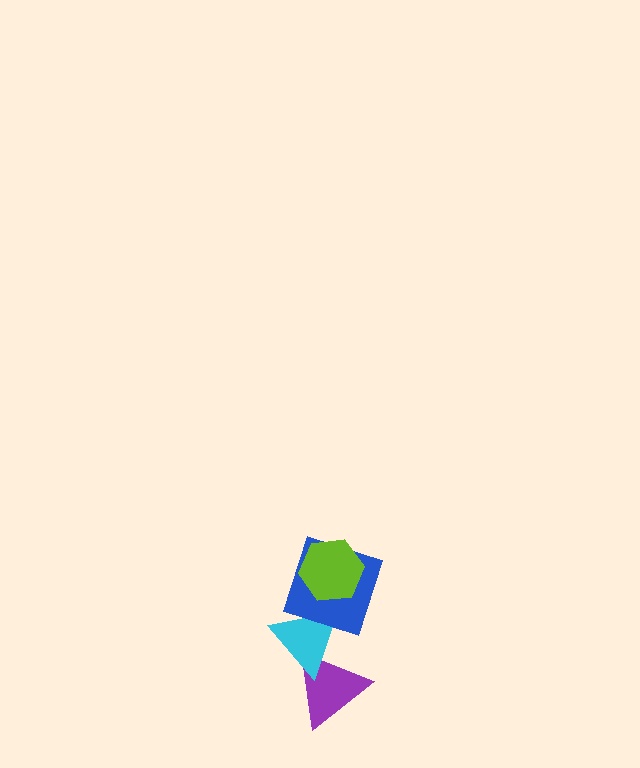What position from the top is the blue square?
The blue square is 2nd from the top.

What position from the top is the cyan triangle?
The cyan triangle is 3rd from the top.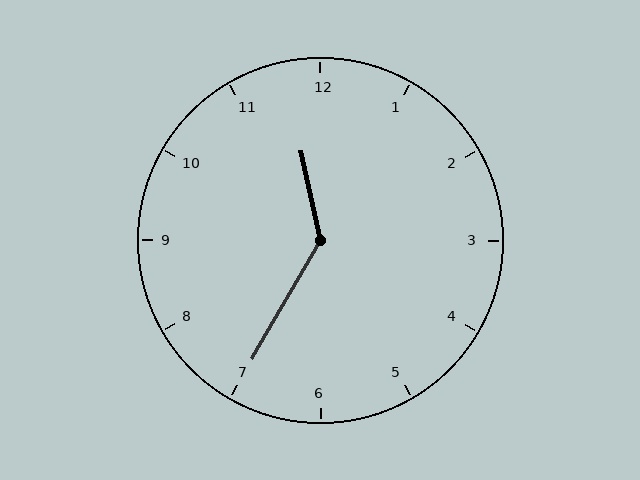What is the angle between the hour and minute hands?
Approximately 138 degrees.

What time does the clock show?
11:35.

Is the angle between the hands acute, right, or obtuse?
It is obtuse.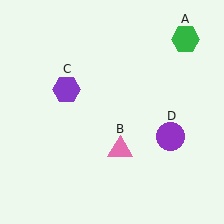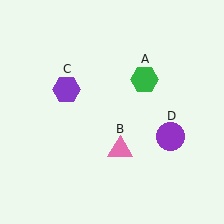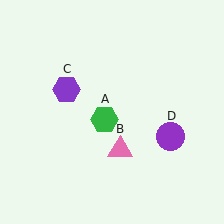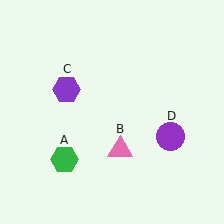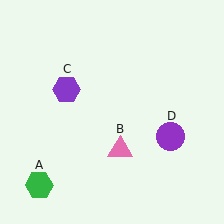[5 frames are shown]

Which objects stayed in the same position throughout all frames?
Pink triangle (object B) and purple hexagon (object C) and purple circle (object D) remained stationary.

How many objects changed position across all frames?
1 object changed position: green hexagon (object A).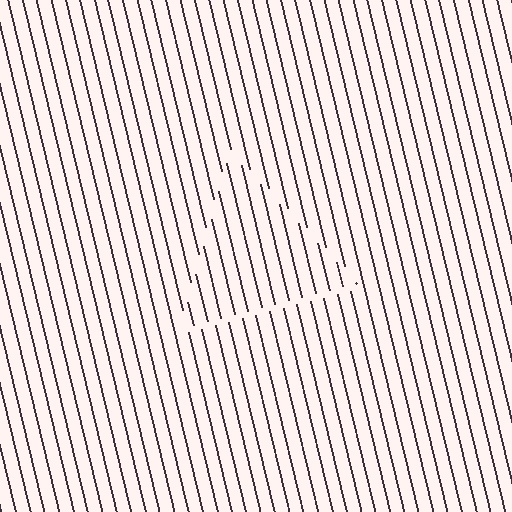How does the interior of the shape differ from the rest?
The interior of the shape contains the same grating, shifted by half a period — the contour is defined by the phase discontinuity where line-ends from the inner and outer gratings abut.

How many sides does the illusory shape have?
3 sides — the line-ends trace a triangle.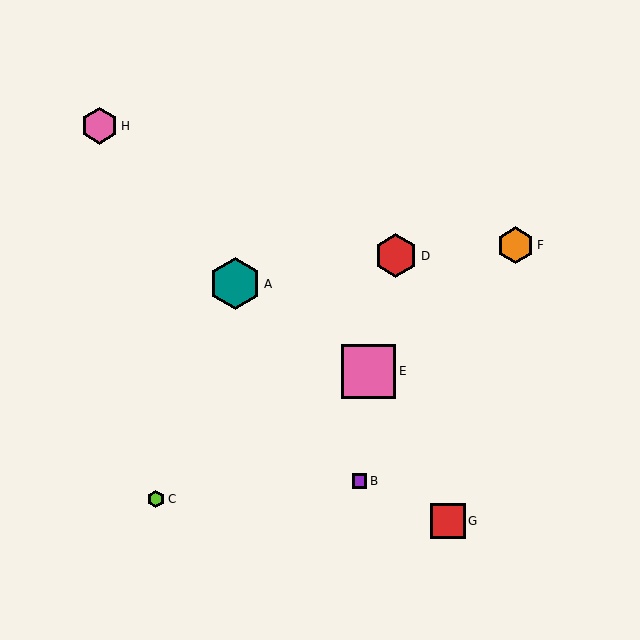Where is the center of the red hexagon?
The center of the red hexagon is at (396, 256).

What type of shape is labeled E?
Shape E is a pink square.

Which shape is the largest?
The pink square (labeled E) is the largest.